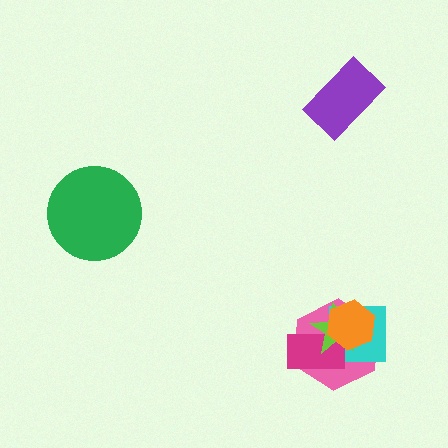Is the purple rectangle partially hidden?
No, no other shape covers it.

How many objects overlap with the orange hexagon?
4 objects overlap with the orange hexagon.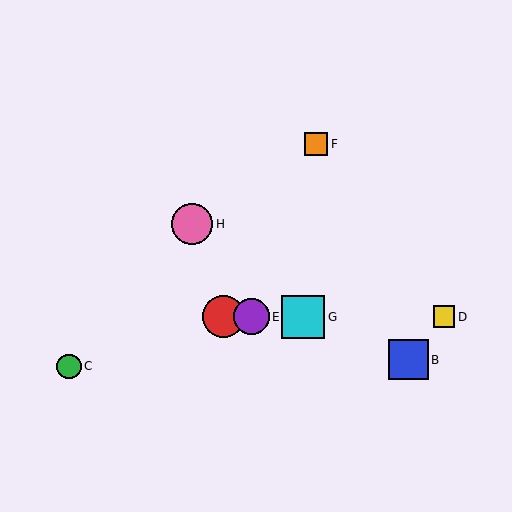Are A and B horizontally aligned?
No, A is at y≈317 and B is at y≈360.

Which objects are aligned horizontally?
Objects A, D, E, G are aligned horizontally.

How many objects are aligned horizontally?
4 objects (A, D, E, G) are aligned horizontally.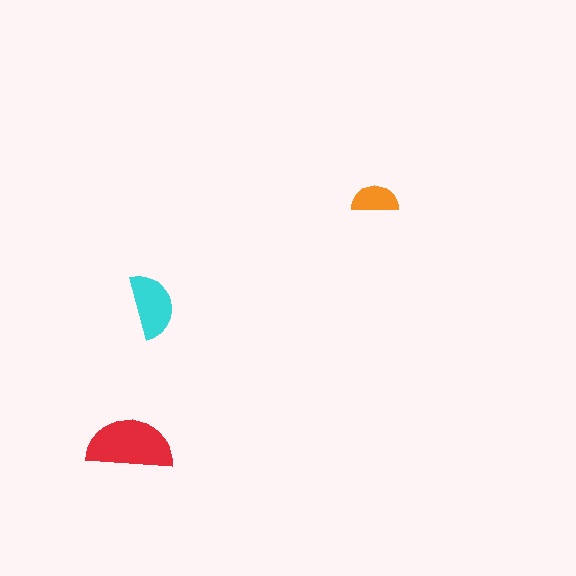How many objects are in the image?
There are 3 objects in the image.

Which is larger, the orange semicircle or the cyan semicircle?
The cyan one.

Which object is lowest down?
The red semicircle is bottommost.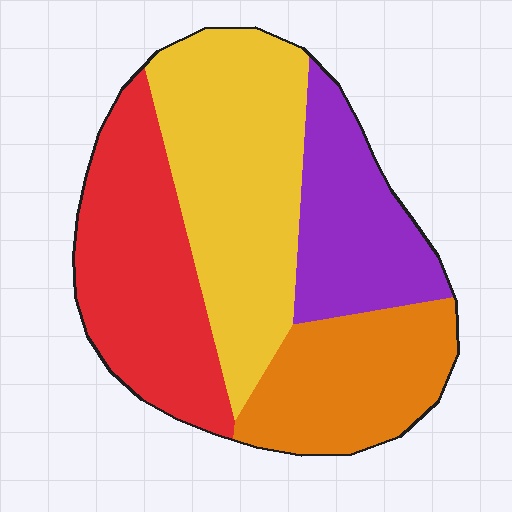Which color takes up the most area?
Yellow, at roughly 35%.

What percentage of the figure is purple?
Purple takes up about one fifth (1/5) of the figure.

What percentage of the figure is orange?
Orange covers 20% of the figure.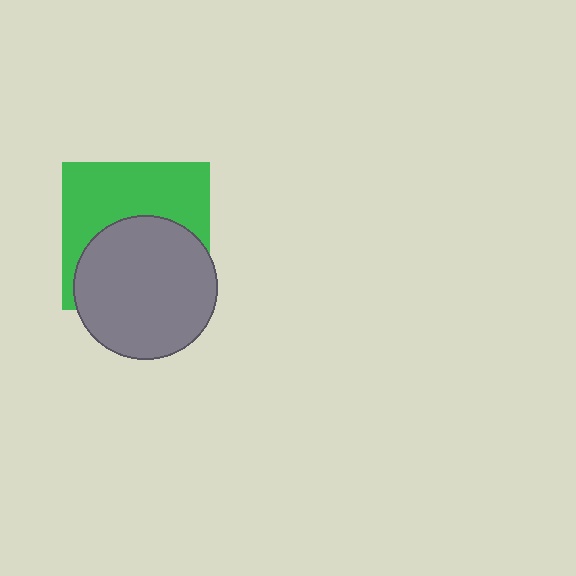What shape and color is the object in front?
The object in front is a gray circle.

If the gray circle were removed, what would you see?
You would see the complete green square.